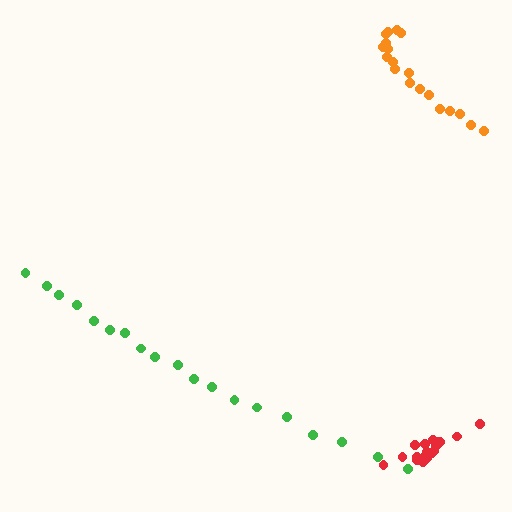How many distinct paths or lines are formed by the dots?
There are 3 distinct paths.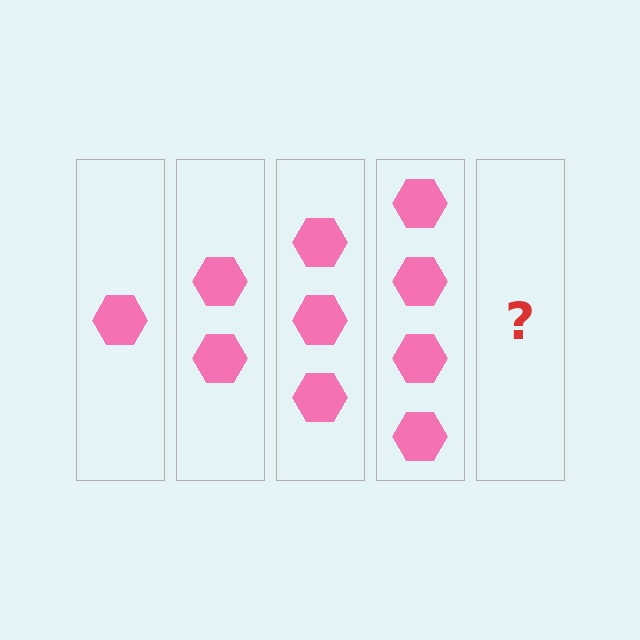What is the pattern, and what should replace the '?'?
The pattern is that each step adds one more hexagon. The '?' should be 5 hexagons.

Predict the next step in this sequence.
The next step is 5 hexagons.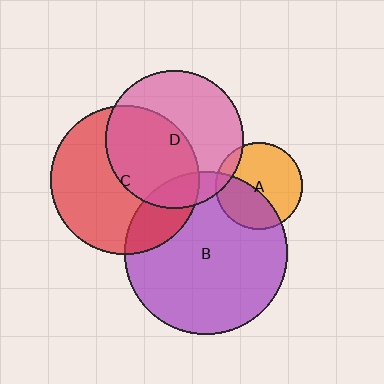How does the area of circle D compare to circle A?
Approximately 2.5 times.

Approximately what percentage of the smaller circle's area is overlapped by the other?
Approximately 20%.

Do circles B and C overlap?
Yes.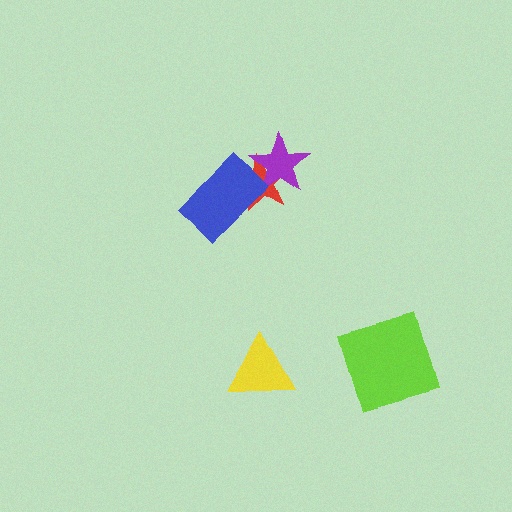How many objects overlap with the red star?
2 objects overlap with the red star.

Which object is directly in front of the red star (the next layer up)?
The purple star is directly in front of the red star.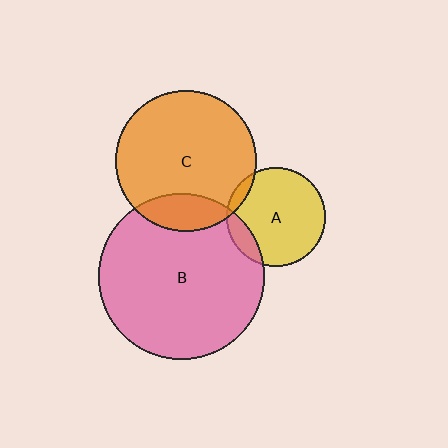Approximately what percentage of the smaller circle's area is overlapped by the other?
Approximately 5%.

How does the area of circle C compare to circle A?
Approximately 2.0 times.